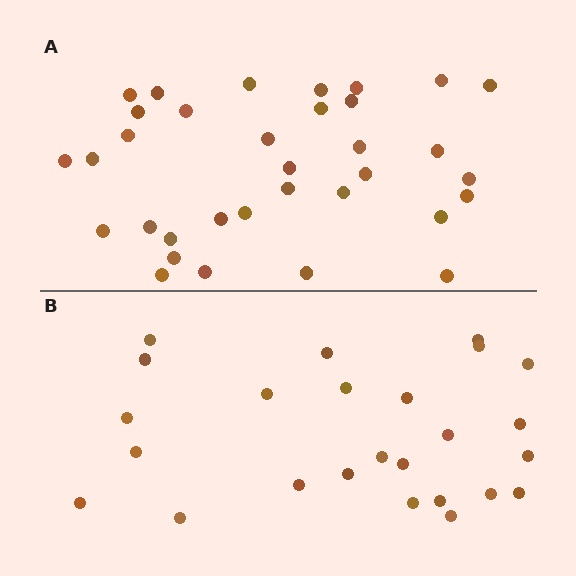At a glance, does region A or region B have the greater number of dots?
Region A (the top region) has more dots.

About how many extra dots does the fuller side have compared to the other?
Region A has roughly 8 or so more dots than region B.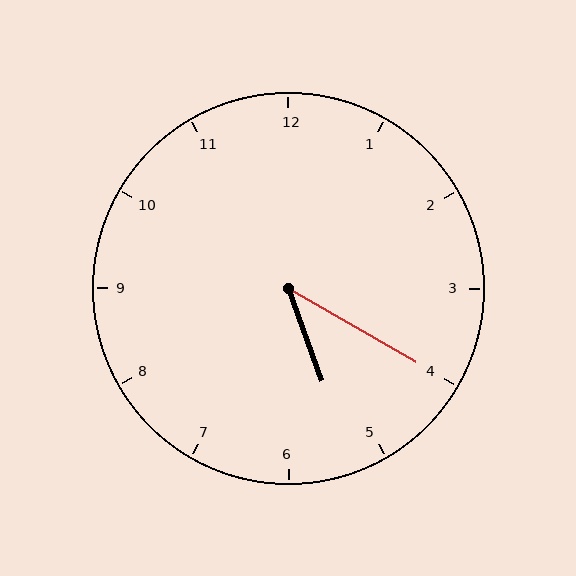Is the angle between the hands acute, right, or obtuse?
It is acute.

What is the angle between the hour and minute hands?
Approximately 40 degrees.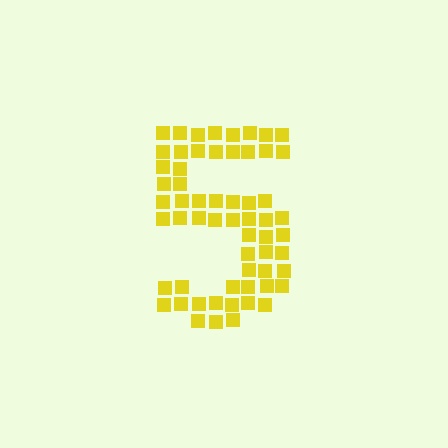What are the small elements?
The small elements are squares.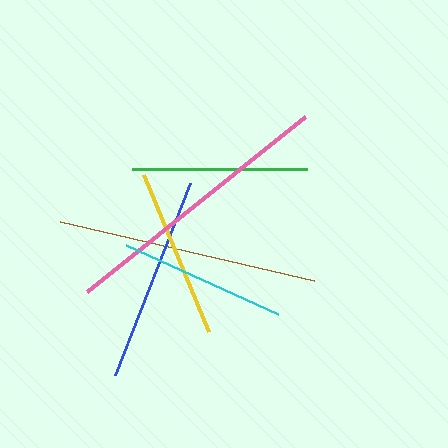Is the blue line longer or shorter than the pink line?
The pink line is longer than the blue line.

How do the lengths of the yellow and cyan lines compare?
The yellow and cyan lines are approximately the same length.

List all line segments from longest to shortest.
From longest to shortest: pink, brown, blue, green, yellow, cyan.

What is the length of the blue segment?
The blue segment is approximately 206 pixels long.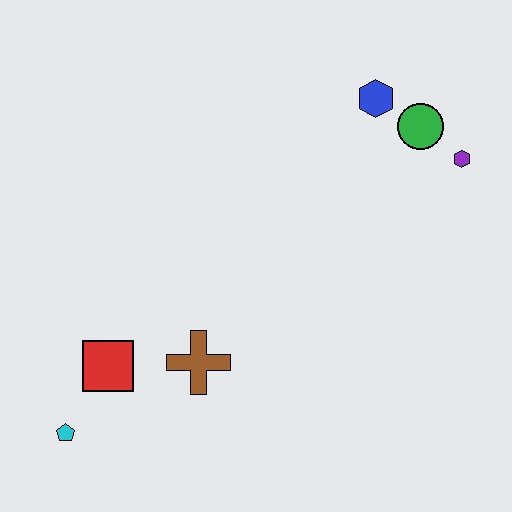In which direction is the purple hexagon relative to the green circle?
The purple hexagon is to the right of the green circle.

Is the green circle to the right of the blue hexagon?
Yes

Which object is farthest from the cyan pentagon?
The purple hexagon is farthest from the cyan pentagon.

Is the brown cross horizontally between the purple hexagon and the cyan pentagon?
Yes